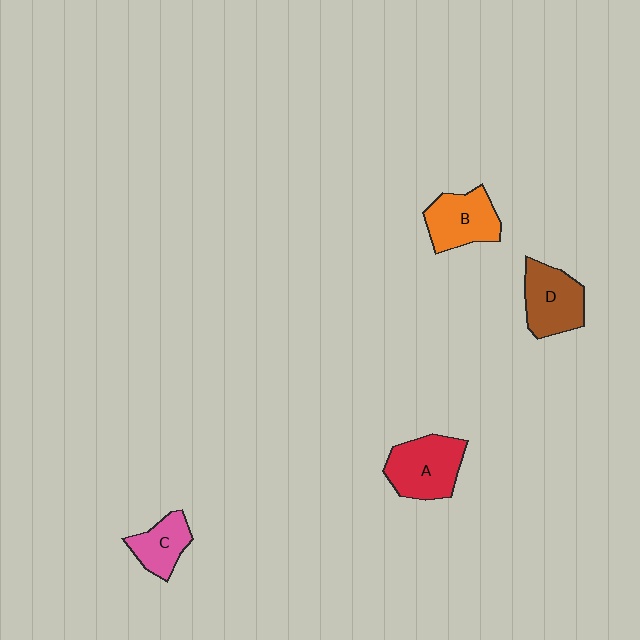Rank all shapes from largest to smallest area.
From largest to smallest: A (red), D (brown), B (orange), C (pink).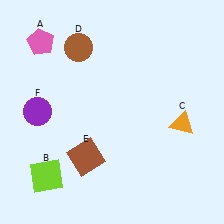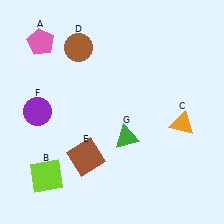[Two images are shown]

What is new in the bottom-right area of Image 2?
A green triangle (G) was added in the bottom-right area of Image 2.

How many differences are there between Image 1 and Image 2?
There is 1 difference between the two images.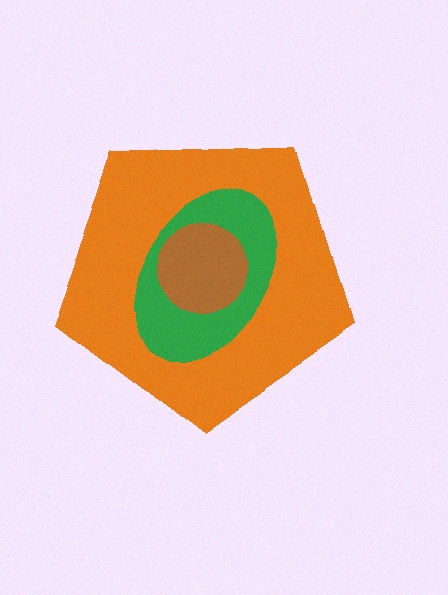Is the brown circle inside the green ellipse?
Yes.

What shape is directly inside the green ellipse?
The brown circle.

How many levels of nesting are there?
3.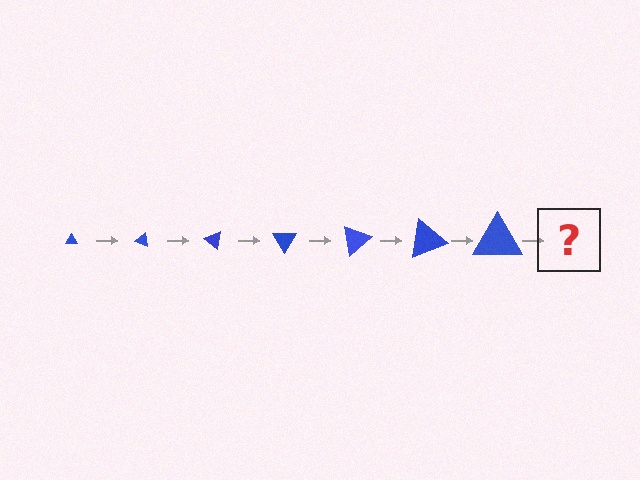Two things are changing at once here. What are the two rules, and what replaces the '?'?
The two rules are that the triangle grows larger each step and it rotates 20 degrees each step. The '?' should be a triangle, larger than the previous one and rotated 140 degrees from the start.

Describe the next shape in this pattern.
It should be a triangle, larger than the previous one and rotated 140 degrees from the start.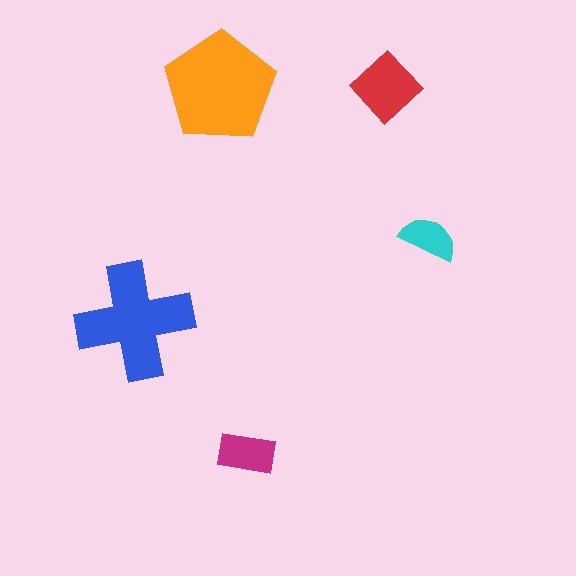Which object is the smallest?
The cyan semicircle.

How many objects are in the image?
There are 5 objects in the image.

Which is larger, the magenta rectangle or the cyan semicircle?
The magenta rectangle.